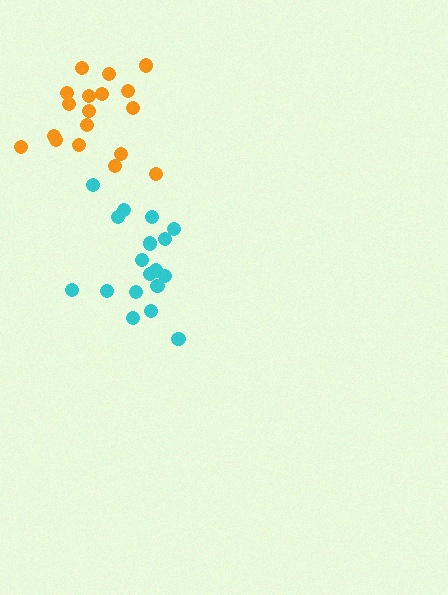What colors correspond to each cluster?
The clusters are colored: cyan, orange.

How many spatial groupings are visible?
There are 2 spatial groupings.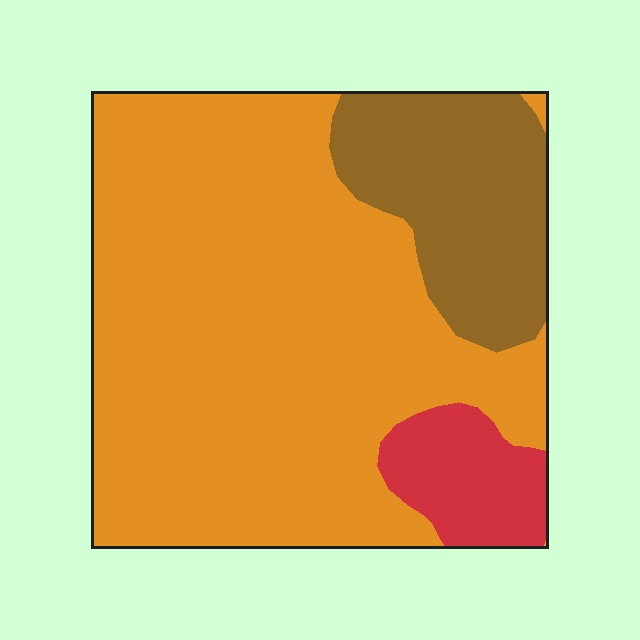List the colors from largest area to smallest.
From largest to smallest: orange, brown, red.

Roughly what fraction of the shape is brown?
Brown covers 19% of the shape.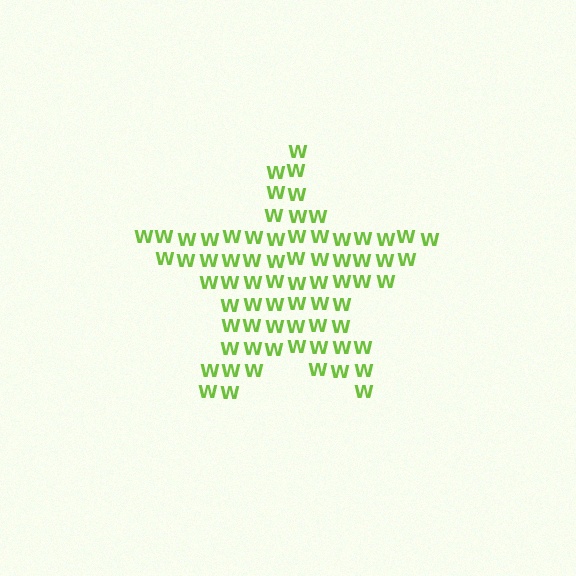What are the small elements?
The small elements are letter W's.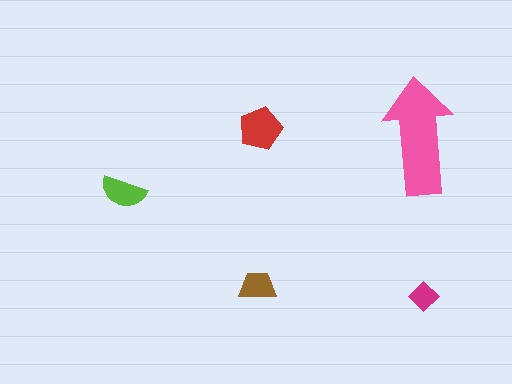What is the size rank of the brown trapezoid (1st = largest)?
4th.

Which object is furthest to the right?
The magenta diamond is rightmost.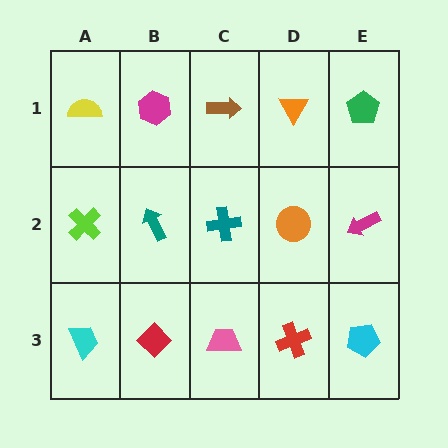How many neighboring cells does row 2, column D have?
4.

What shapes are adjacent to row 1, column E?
A magenta arrow (row 2, column E), an orange triangle (row 1, column D).